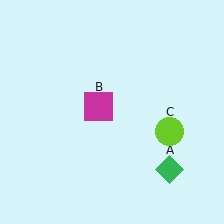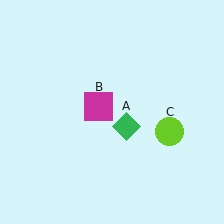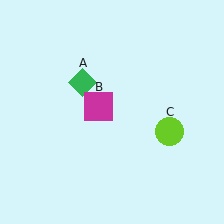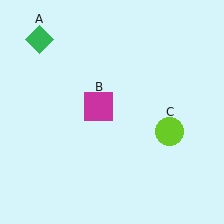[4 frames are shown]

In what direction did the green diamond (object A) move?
The green diamond (object A) moved up and to the left.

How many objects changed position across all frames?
1 object changed position: green diamond (object A).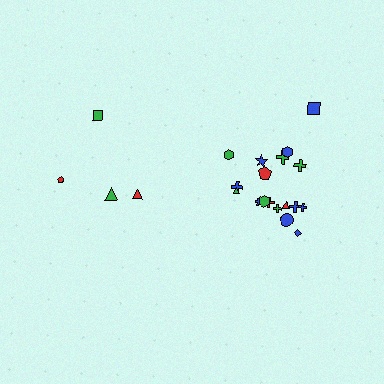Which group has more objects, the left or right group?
The right group.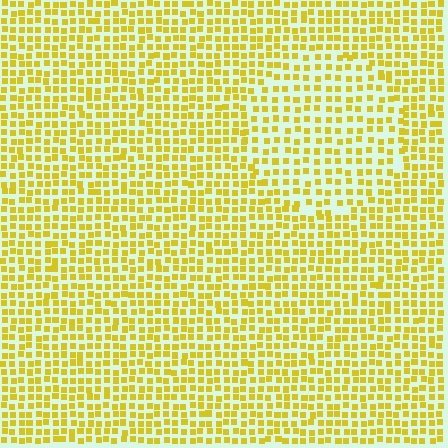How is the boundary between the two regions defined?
The boundary is defined by a change in element density (approximately 1.5x ratio). All elements are the same color, size, and shape.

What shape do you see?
I see a circle.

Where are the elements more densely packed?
The elements are more densely packed outside the circle boundary.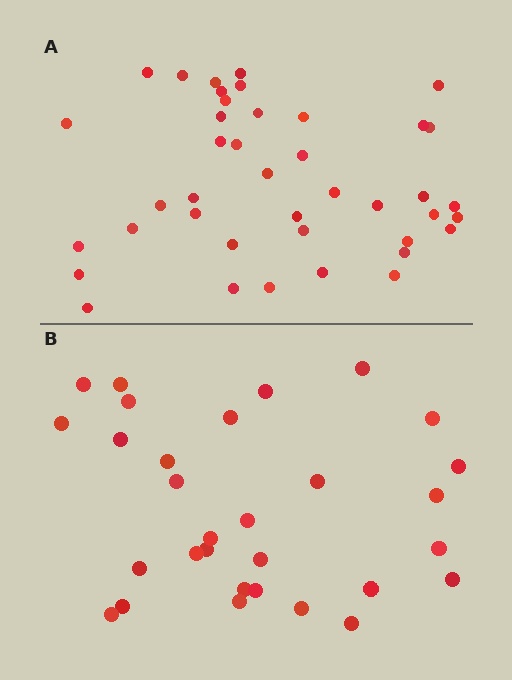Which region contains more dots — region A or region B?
Region A (the top region) has more dots.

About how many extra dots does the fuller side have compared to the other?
Region A has roughly 12 or so more dots than region B.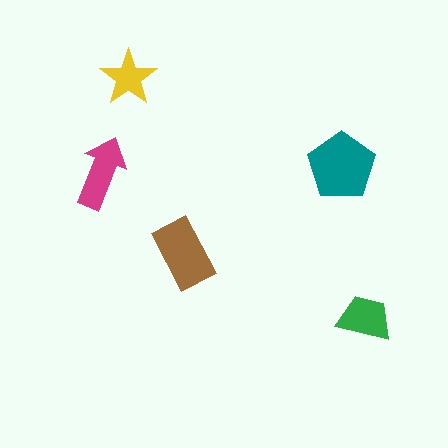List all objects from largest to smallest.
The teal pentagon, the brown rectangle, the magenta arrow, the green trapezoid, the yellow star.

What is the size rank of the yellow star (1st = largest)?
5th.